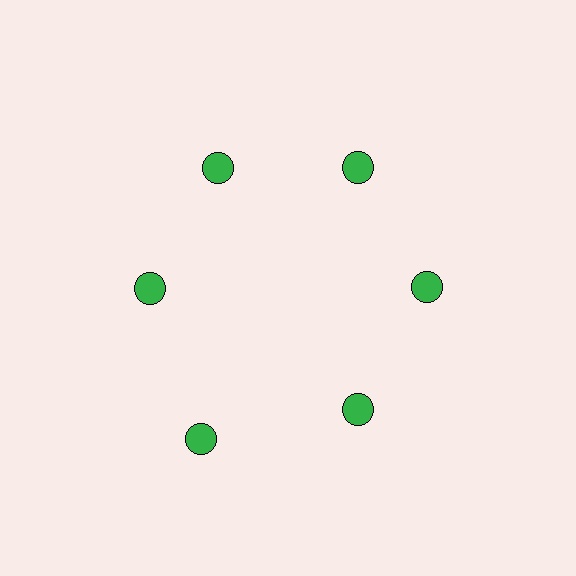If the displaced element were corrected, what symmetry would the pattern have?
It would have 6-fold rotational symmetry — the pattern would map onto itself every 60 degrees.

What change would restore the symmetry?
The symmetry would be restored by moving it inward, back onto the ring so that all 6 circles sit at equal angles and equal distance from the center.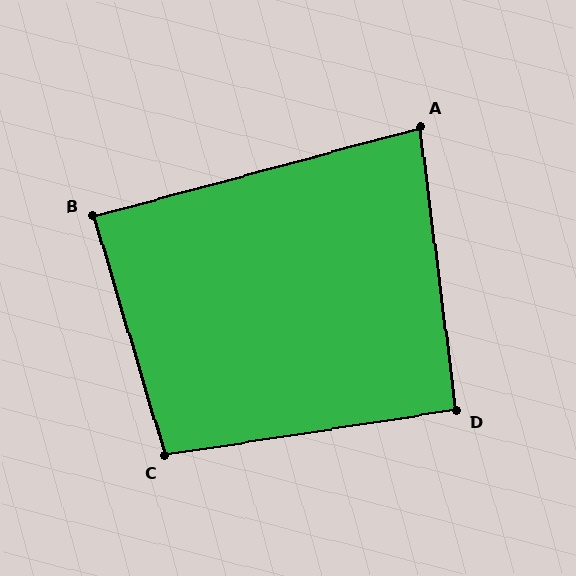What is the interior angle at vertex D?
Approximately 92 degrees (approximately right).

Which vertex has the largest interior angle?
C, at approximately 98 degrees.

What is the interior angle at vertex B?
Approximately 88 degrees (approximately right).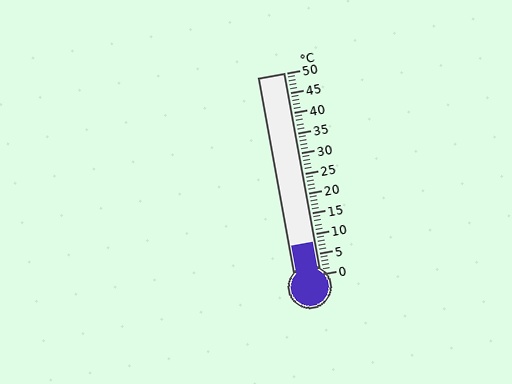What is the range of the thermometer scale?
The thermometer scale ranges from 0°C to 50°C.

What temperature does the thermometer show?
The thermometer shows approximately 8°C.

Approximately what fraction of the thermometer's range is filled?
The thermometer is filled to approximately 15% of its range.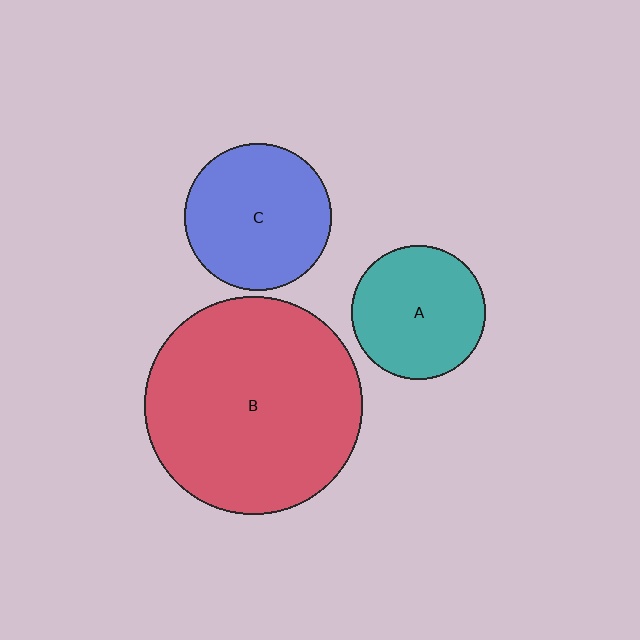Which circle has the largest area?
Circle B (red).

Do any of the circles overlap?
No, none of the circles overlap.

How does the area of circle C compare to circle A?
Approximately 1.2 times.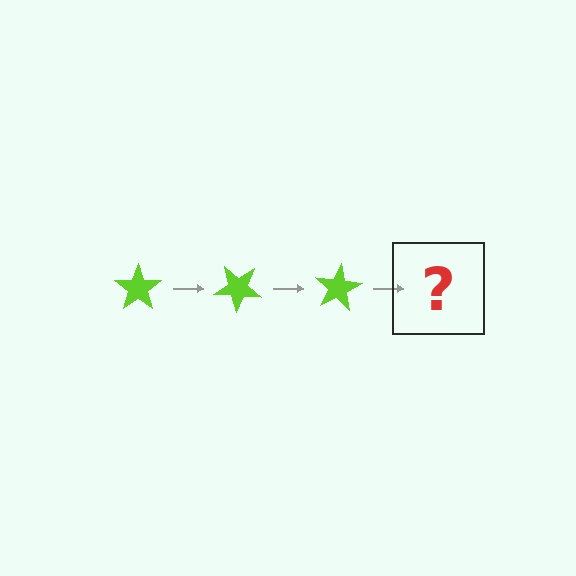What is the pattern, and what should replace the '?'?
The pattern is that the star rotates 40 degrees each step. The '?' should be a lime star rotated 120 degrees.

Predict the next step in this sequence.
The next step is a lime star rotated 120 degrees.